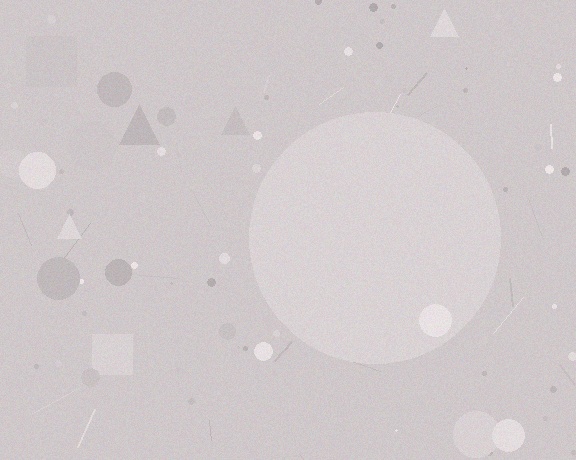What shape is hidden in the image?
A circle is hidden in the image.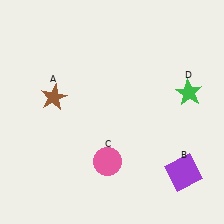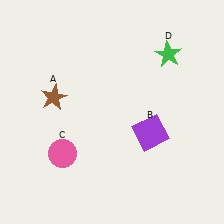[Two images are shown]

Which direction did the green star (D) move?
The green star (D) moved up.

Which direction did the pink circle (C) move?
The pink circle (C) moved left.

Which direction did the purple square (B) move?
The purple square (B) moved up.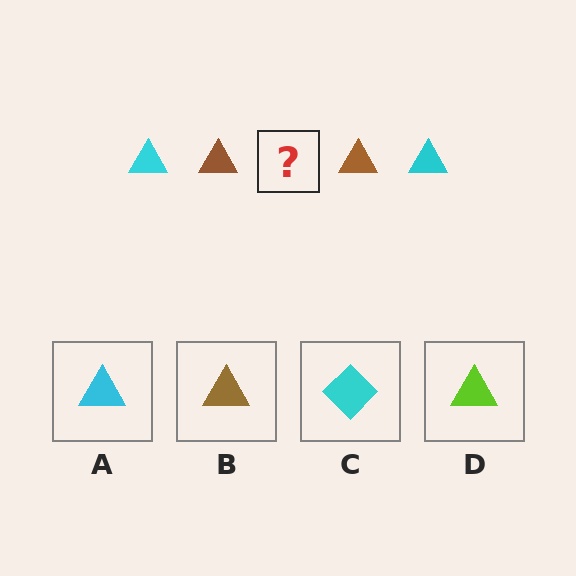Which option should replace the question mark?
Option A.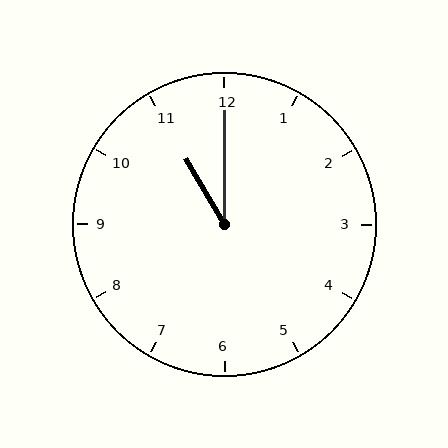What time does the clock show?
11:00.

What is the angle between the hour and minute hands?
Approximately 30 degrees.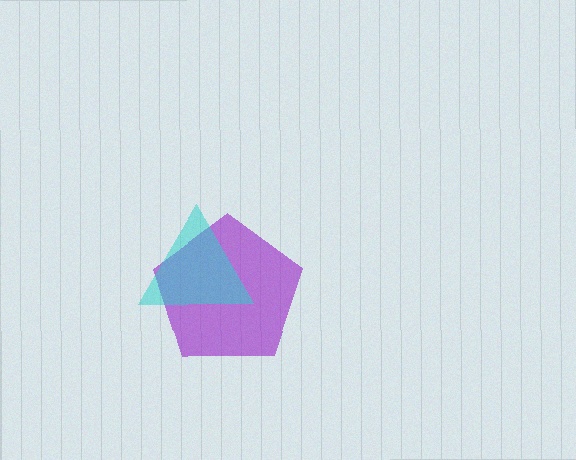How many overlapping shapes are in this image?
There are 2 overlapping shapes in the image.